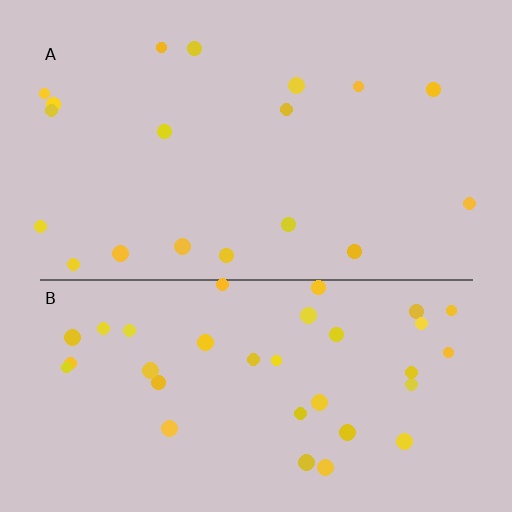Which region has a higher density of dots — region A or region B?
B (the bottom).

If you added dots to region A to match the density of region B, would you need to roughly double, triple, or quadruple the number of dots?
Approximately double.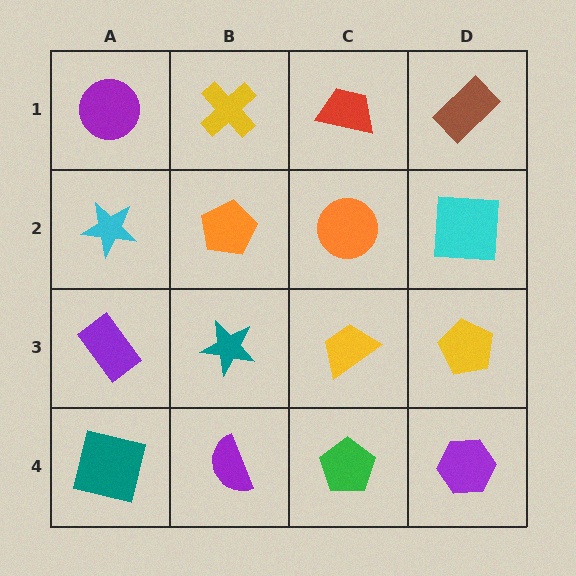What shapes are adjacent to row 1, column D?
A cyan square (row 2, column D), a red trapezoid (row 1, column C).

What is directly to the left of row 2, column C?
An orange pentagon.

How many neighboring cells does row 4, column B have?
3.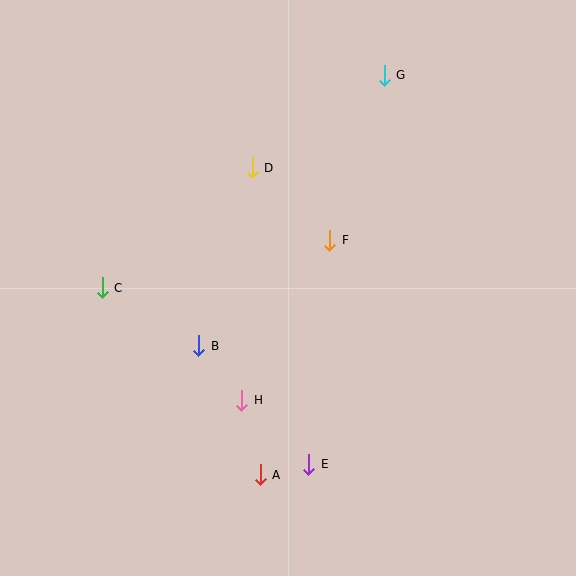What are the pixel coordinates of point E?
Point E is at (309, 464).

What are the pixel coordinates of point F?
Point F is at (330, 240).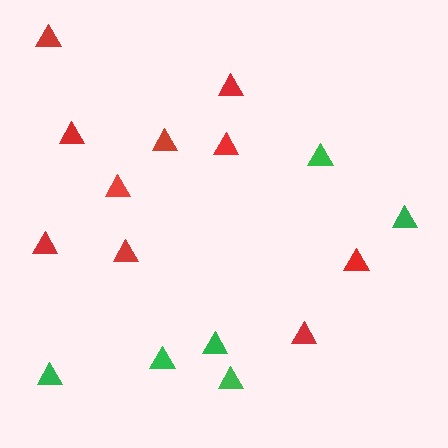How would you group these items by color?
There are 2 groups: one group of green triangles (6) and one group of red triangles (10).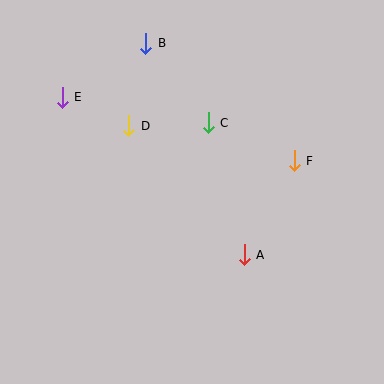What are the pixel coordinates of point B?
Point B is at (146, 43).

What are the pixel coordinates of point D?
Point D is at (129, 126).